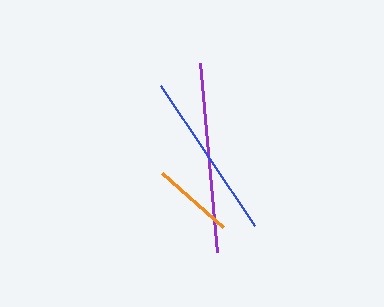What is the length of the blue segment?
The blue segment is approximately 168 pixels long.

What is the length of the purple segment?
The purple segment is approximately 190 pixels long.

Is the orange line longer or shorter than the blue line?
The blue line is longer than the orange line.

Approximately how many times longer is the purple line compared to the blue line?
The purple line is approximately 1.1 times the length of the blue line.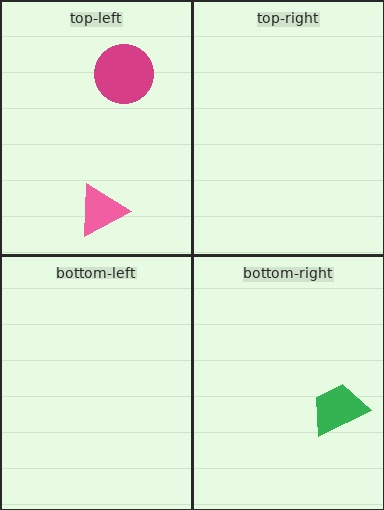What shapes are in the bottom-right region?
The green trapezoid.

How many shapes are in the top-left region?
2.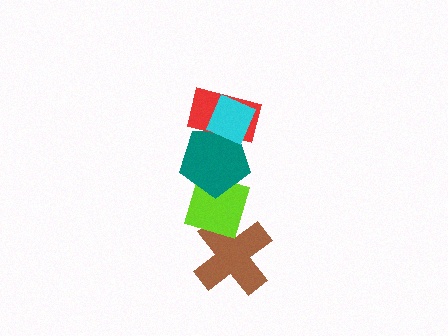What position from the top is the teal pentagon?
The teal pentagon is 3rd from the top.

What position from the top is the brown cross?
The brown cross is 5th from the top.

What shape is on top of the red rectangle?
The cyan diamond is on top of the red rectangle.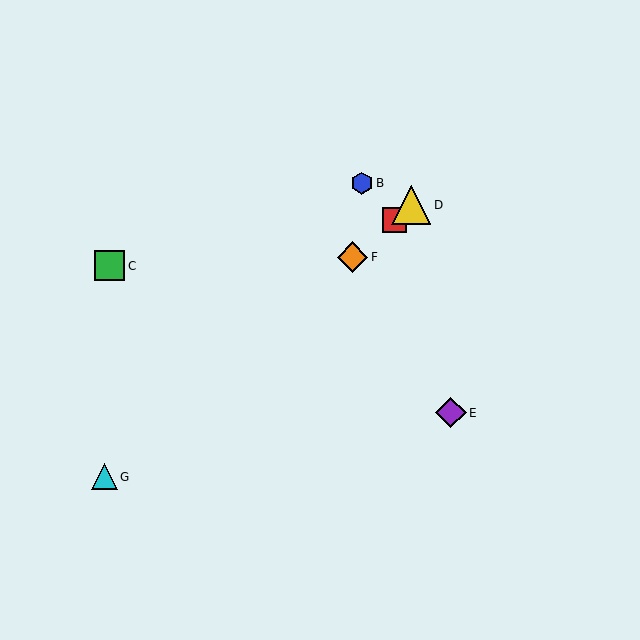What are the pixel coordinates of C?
Object C is at (110, 266).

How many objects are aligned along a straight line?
4 objects (A, D, F, G) are aligned along a straight line.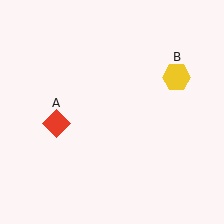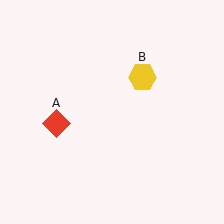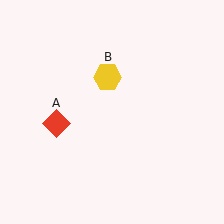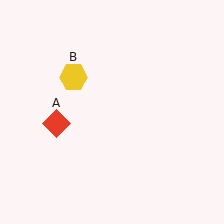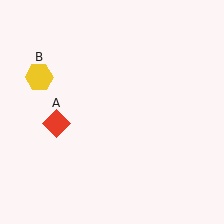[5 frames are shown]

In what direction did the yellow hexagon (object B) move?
The yellow hexagon (object B) moved left.